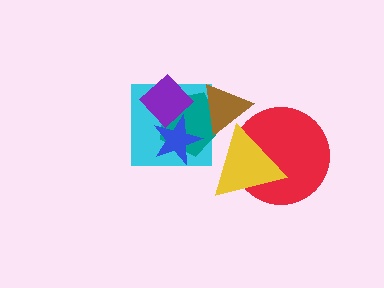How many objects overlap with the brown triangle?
3 objects overlap with the brown triangle.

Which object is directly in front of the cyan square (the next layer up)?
The teal pentagon is directly in front of the cyan square.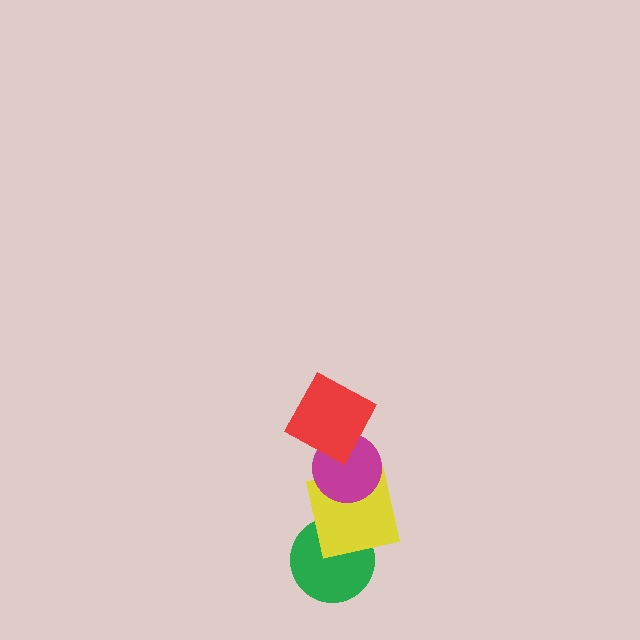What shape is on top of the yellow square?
The magenta circle is on top of the yellow square.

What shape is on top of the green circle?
The yellow square is on top of the green circle.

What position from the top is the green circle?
The green circle is 4th from the top.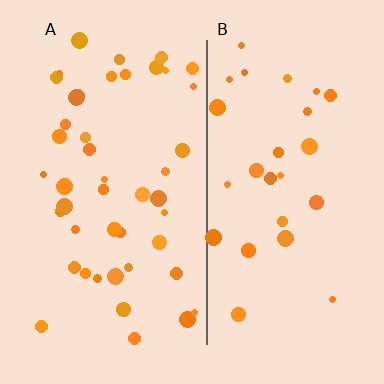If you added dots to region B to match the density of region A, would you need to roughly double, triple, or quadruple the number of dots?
Approximately double.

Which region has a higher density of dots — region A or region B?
A (the left).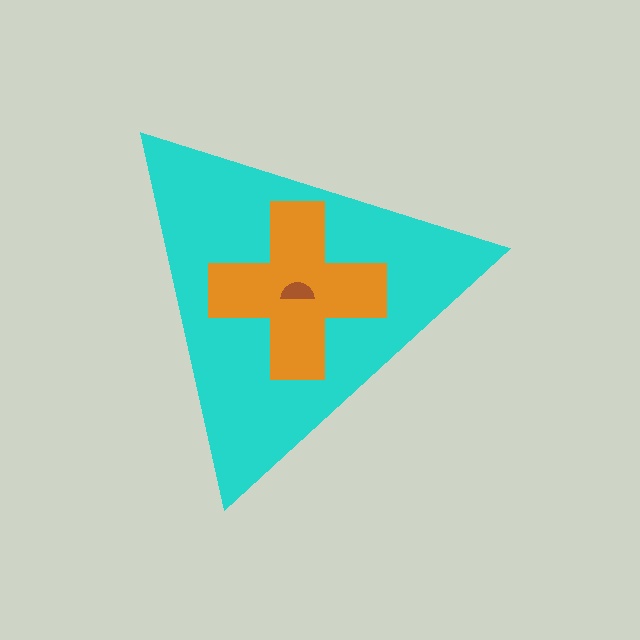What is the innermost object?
The brown semicircle.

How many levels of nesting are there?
3.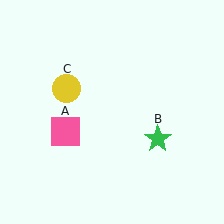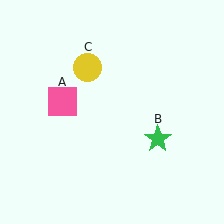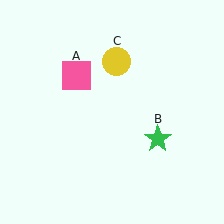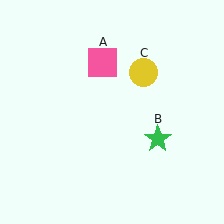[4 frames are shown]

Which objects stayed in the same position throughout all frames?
Green star (object B) remained stationary.